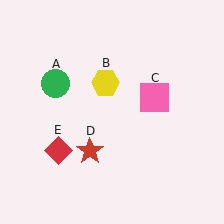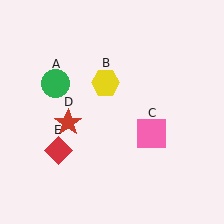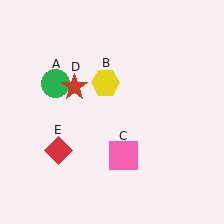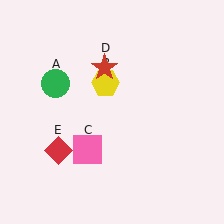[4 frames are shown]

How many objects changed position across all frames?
2 objects changed position: pink square (object C), red star (object D).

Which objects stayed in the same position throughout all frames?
Green circle (object A) and yellow hexagon (object B) and red diamond (object E) remained stationary.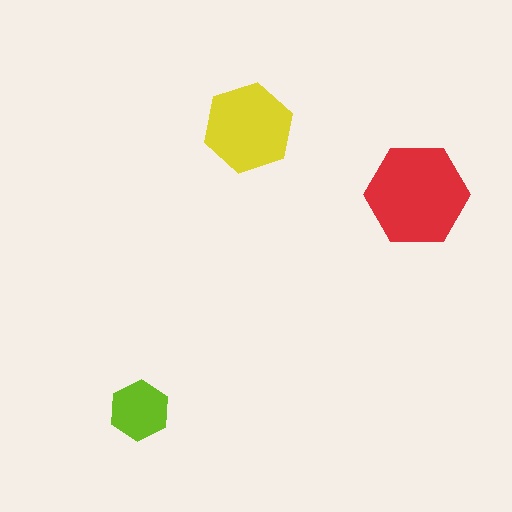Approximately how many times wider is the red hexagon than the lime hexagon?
About 1.5 times wider.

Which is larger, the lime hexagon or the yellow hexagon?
The yellow one.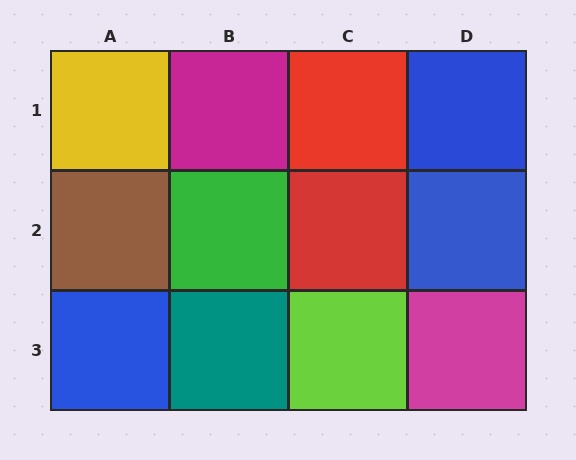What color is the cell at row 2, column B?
Green.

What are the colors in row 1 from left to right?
Yellow, magenta, red, blue.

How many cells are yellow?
1 cell is yellow.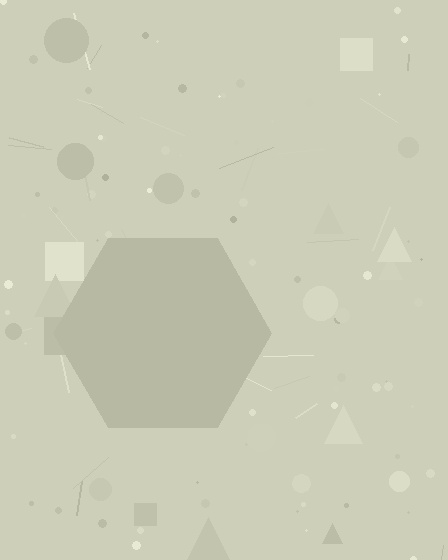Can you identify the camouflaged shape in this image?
The camouflaged shape is a hexagon.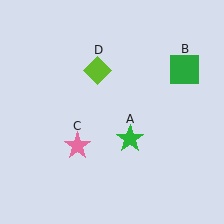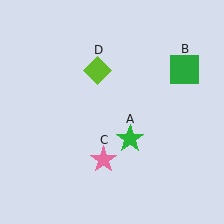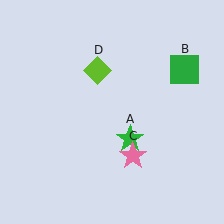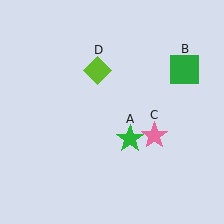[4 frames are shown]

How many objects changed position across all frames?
1 object changed position: pink star (object C).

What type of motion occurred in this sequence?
The pink star (object C) rotated counterclockwise around the center of the scene.